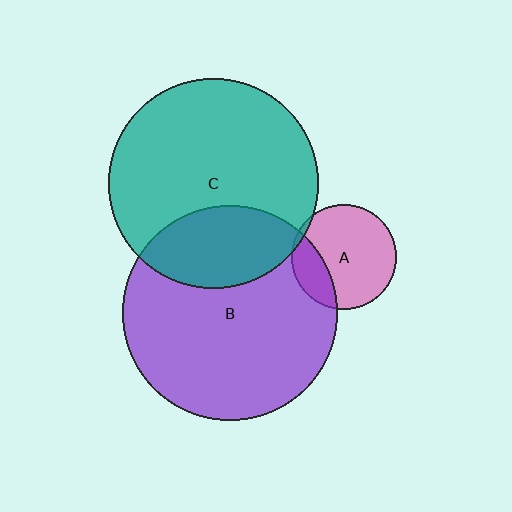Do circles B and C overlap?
Yes.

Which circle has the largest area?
Circle B (purple).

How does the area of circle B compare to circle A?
Approximately 4.2 times.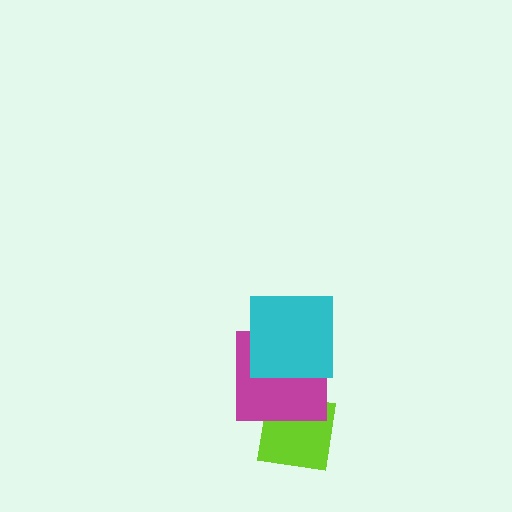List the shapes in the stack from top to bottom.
From top to bottom: the cyan square, the magenta square, the lime square.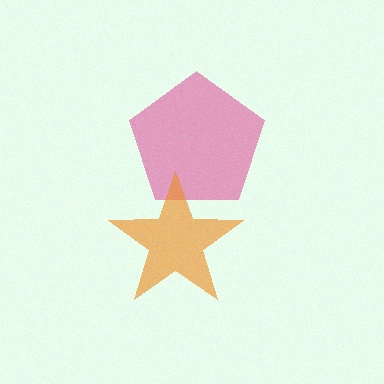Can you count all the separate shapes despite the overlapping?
Yes, there are 2 separate shapes.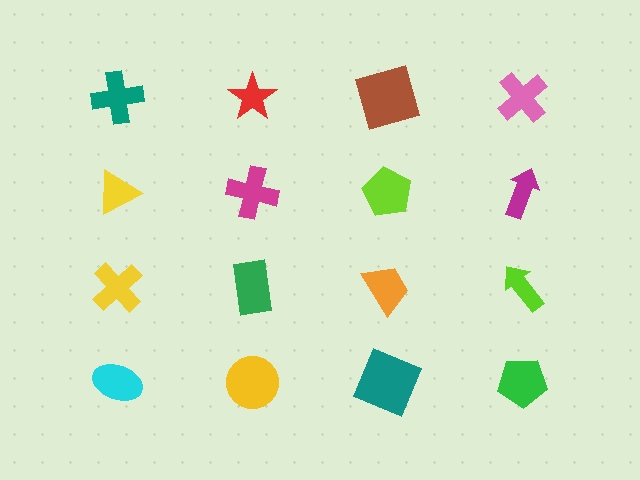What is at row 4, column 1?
A cyan ellipse.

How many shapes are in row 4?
4 shapes.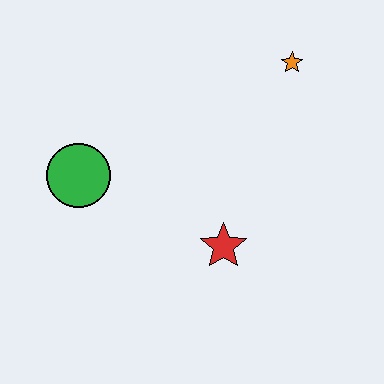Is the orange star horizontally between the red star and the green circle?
No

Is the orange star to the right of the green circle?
Yes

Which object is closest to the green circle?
The red star is closest to the green circle.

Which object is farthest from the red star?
The orange star is farthest from the red star.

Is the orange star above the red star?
Yes